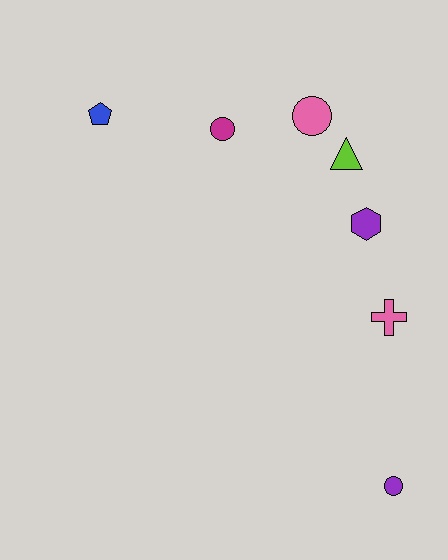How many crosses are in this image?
There is 1 cross.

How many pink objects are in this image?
There are 2 pink objects.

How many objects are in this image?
There are 7 objects.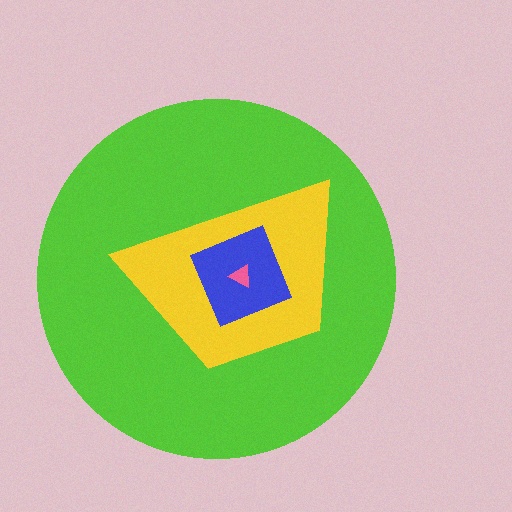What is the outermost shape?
The lime circle.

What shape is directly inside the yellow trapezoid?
The blue diamond.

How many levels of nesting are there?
4.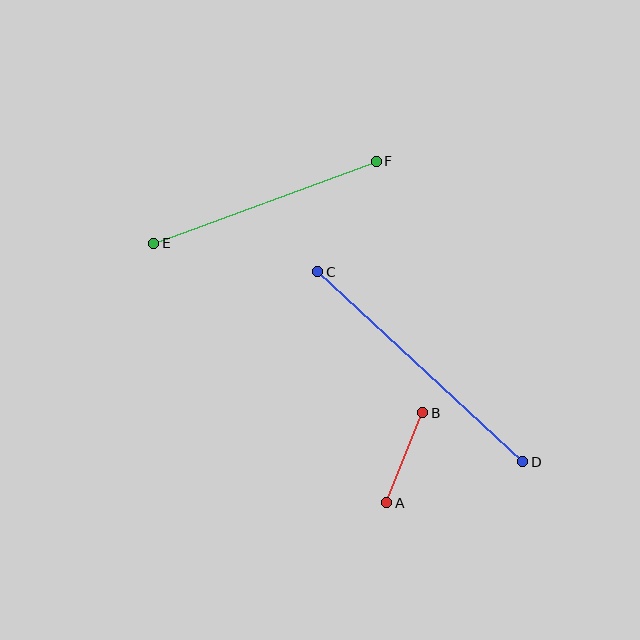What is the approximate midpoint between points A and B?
The midpoint is at approximately (405, 458) pixels.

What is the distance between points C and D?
The distance is approximately 280 pixels.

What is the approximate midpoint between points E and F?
The midpoint is at approximately (265, 202) pixels.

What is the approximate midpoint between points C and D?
The midpoint is at approximately (420, 367) pixels.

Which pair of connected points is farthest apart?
Points C and D are farthest apart.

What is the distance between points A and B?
The distance is approximately 97 pixels.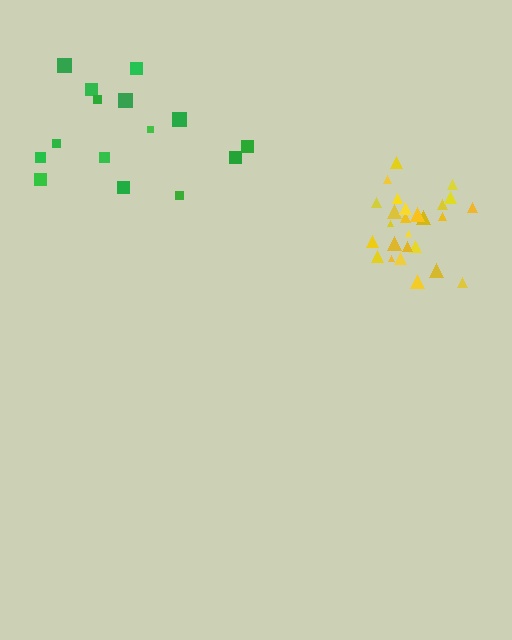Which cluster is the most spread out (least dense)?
Green.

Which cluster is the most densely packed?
Yellow.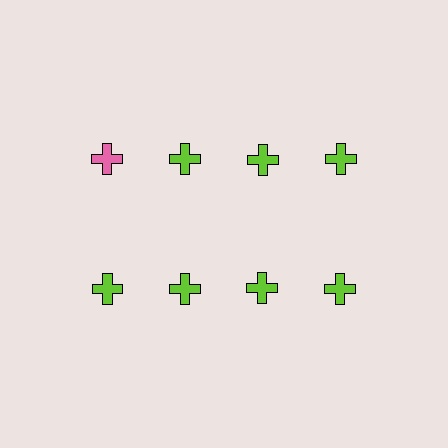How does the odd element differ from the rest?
It has a different color: pink instead of lime.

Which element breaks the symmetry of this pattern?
The pink cross in the top row, leftmost column breaks the symmetry. All other shapes are lime crosses.